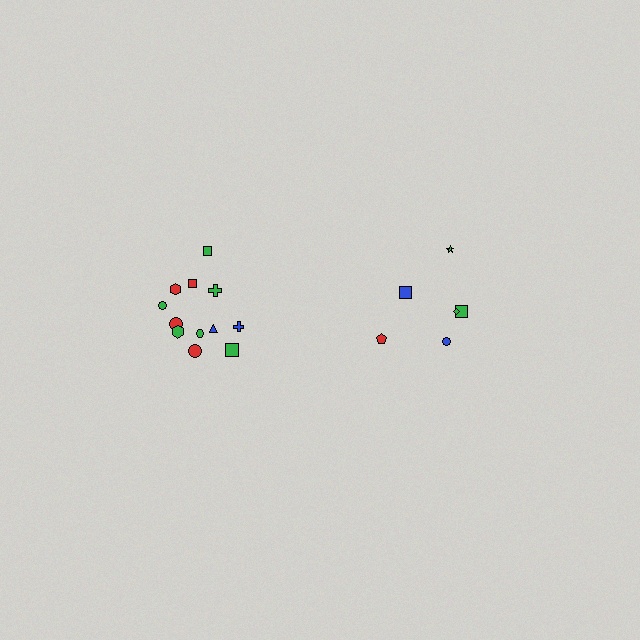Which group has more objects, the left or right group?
The left group.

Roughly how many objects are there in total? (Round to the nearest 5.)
Roughly 20 objects in total.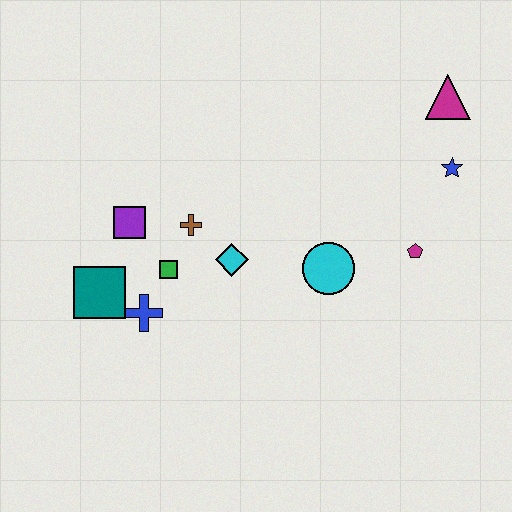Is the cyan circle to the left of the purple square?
No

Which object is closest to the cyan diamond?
The brown cross is closest to the cyan diamond.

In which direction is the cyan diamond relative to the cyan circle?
The cyan diamond is to the left of the cyan circle.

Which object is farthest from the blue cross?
The magenta triangle is farthest from the blue cross.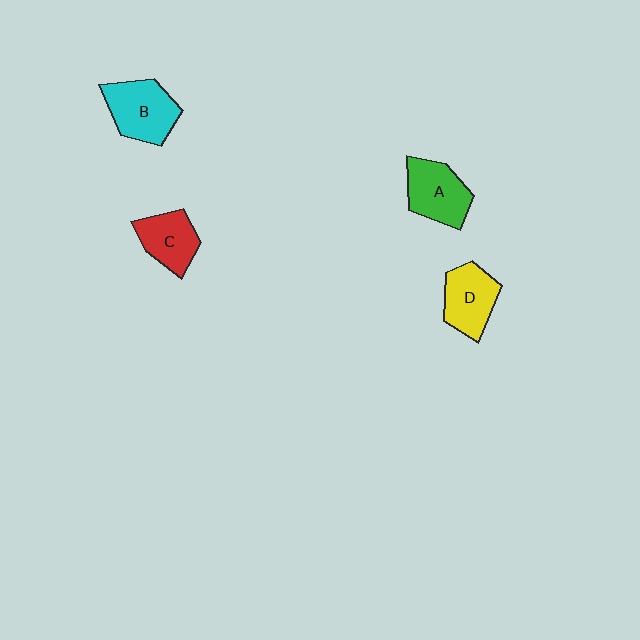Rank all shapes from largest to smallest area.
From largest to smallest: B (cyan), A (green), D (yellow), C (red).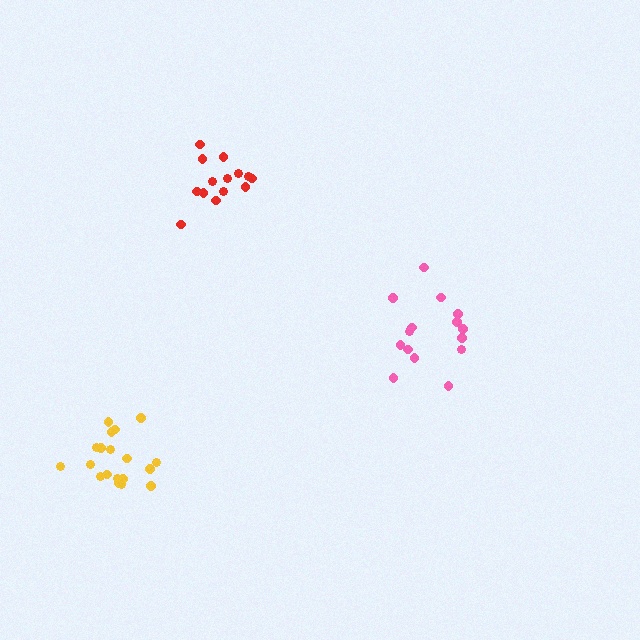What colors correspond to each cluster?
The clusters are colored: pink, red, yellow.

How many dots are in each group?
Group 1: 15 dots, Group 2: 14 dots, Group 3: 20 dots (49 total).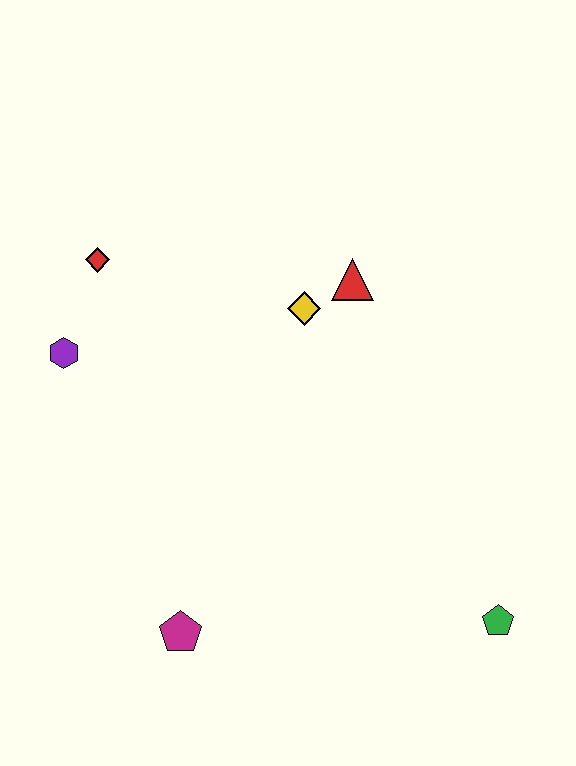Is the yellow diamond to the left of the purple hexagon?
No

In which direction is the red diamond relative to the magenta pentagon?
The red diamond is above the magenta pentagon.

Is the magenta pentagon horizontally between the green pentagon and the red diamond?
Yes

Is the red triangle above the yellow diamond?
Yes